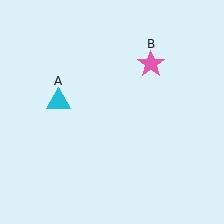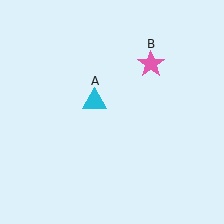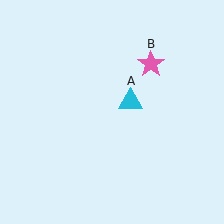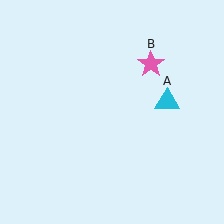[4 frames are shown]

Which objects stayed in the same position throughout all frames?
Pink star (object B) remained stationary.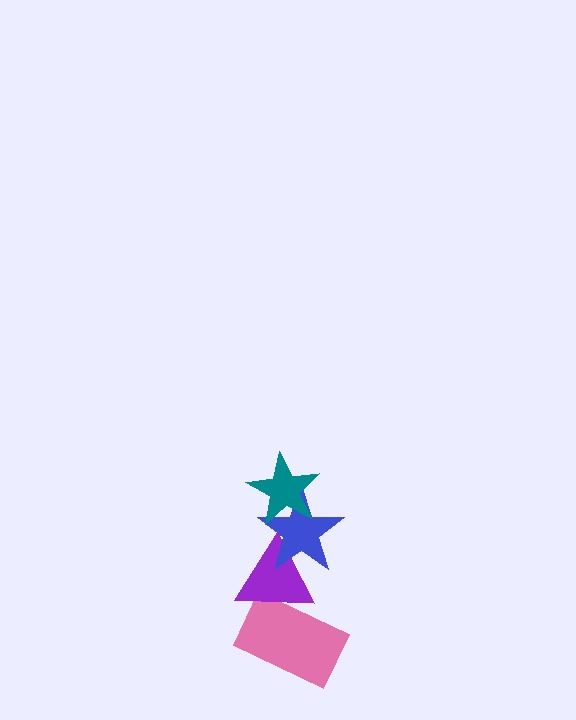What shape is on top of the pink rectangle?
The purple triangle is on top of the pink rectangle.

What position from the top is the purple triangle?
The purple triangle is 3rd from the top.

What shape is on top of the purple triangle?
The blue star is on top of the purple triangle.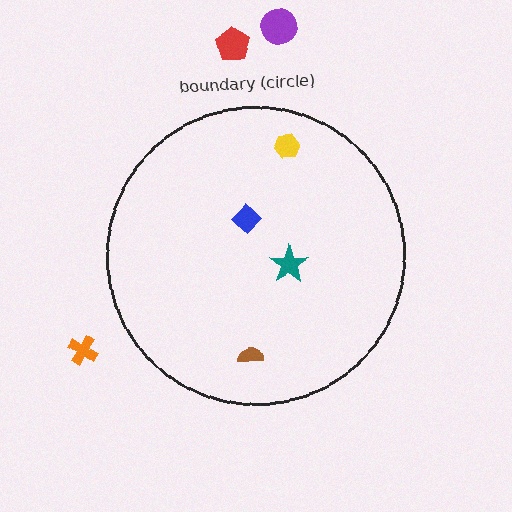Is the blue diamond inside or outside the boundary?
Inside.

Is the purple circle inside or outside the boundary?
Outside.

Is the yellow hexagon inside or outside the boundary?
Inside.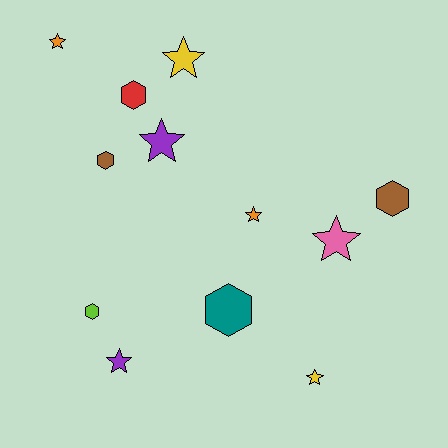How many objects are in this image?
There are 12 objects.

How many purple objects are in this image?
There are 2 purple objects.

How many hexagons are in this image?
There are 5 hexagons.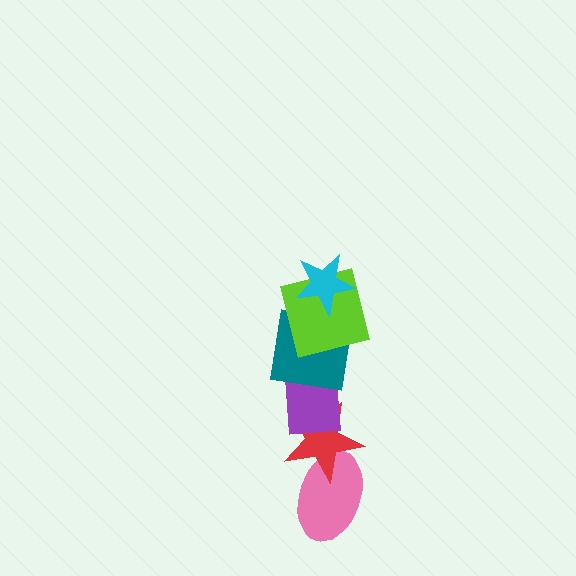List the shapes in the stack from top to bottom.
From top to bottom: the cyan star, the lime square, the teal square, the purple rectangle, the red star, the pink ellipse.